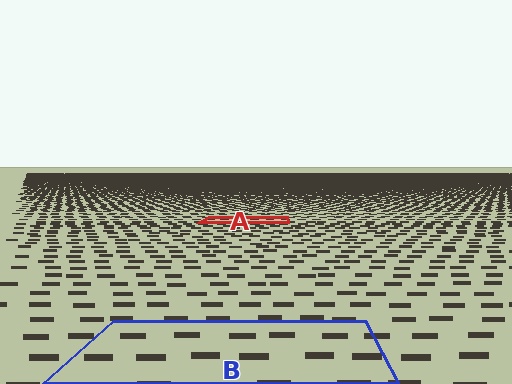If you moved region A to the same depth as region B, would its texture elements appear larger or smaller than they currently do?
They would appear larger. At a closer depth, the same texture elements are projected at a bigger on-screen size.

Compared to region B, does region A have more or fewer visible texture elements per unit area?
Region A has more texture elements per unit area — they are packed more densely because it is farther away.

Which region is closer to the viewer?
Region B is closer. The texture elements there are larger and more spread out.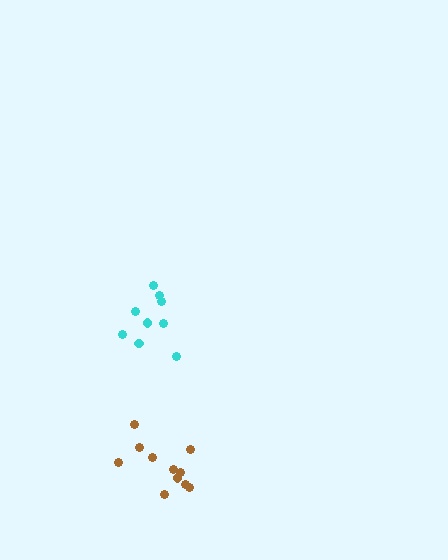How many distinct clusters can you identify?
There are 2 distinct clusters.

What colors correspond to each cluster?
The clusters are colored: brown, cyan.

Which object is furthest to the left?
The cyan cluster is leftmost.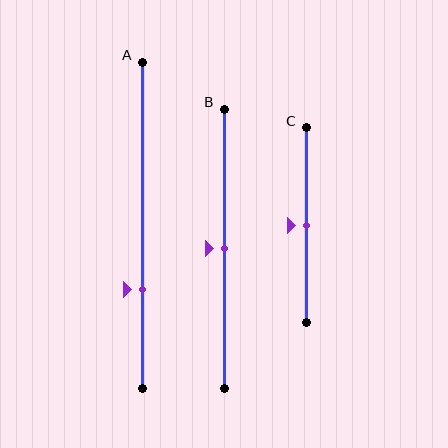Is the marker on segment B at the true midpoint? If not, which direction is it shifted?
Yes, the marker on segment B is at the true midpoint.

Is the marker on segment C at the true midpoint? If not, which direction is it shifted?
Yes, the marker on segment C is at the true midpoint.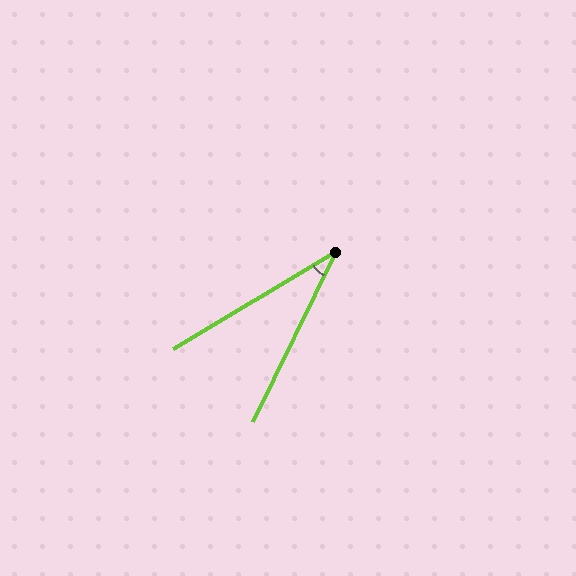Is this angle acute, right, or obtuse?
It is acute.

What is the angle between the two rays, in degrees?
Approximately 33 degrees.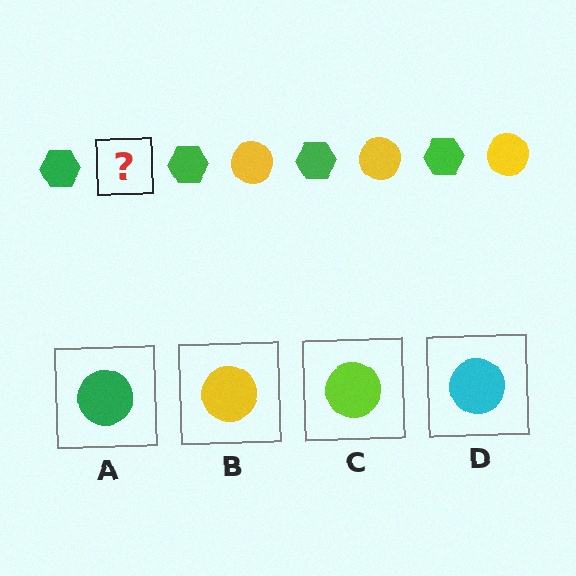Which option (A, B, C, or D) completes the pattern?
B.